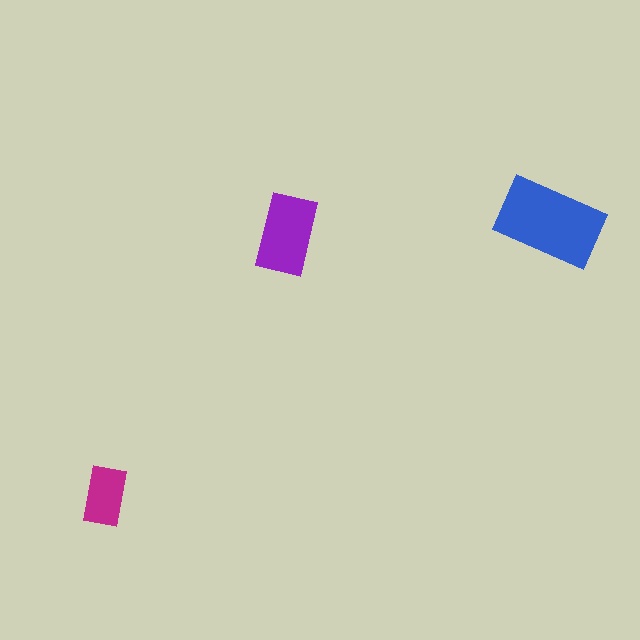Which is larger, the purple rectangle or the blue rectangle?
The blue one.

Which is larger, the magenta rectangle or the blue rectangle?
The blue one.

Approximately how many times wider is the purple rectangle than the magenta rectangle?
About 1.5 times wider.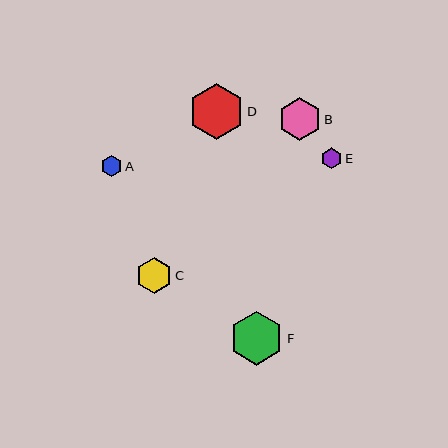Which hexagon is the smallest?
Hexagon E is the smallest with a size of approximately 21 pixels.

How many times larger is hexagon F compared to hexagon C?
Hexagon F is approximately 1.5 times the size of hexagon C.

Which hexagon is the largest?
Hexagon D is the largest with a size of approximately 55 pixels.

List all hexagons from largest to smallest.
From largest to smallest: D, F, B, C, A, E.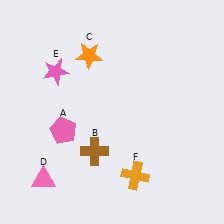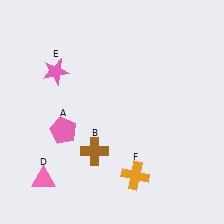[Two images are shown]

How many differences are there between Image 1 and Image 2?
There is 1 difference between the two images.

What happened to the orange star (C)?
The orange star (C) was removed in Image 2. It was in the top-left area of Image 1.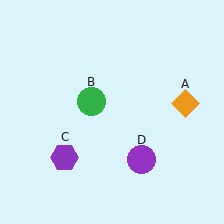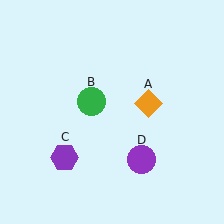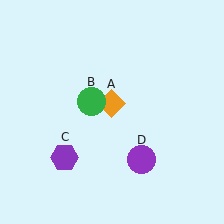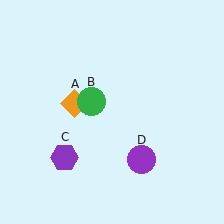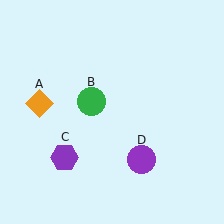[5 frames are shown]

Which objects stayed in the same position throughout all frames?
Green circle (object B) and purple hexagon (object C) and purple circle (object D) remained stationary.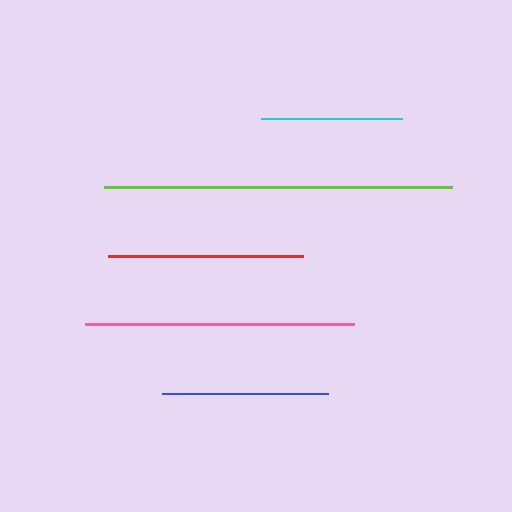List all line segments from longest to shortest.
From longest to shortest: lime, pink, red, blue, cyan.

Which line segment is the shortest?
The cyan line is the shortest at approximately 141 pixels.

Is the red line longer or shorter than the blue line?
The red line is longer than the blue line.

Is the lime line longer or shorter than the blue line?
The lime line is longer than the blue line.